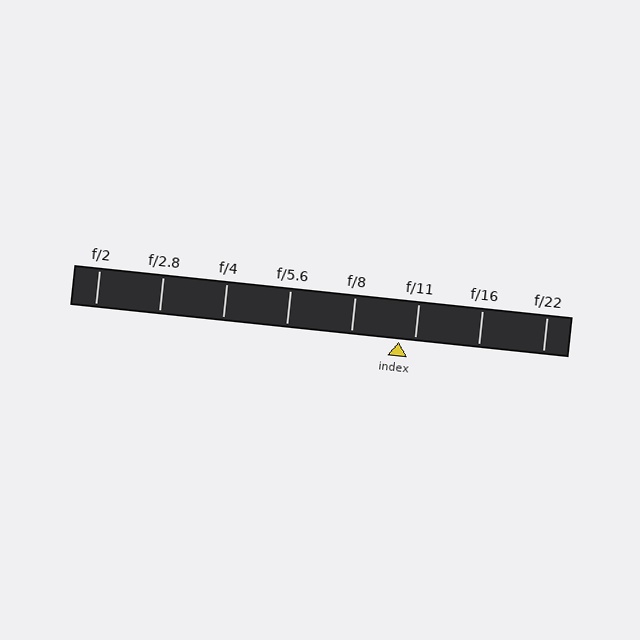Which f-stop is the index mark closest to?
The index mark is closest to f/11.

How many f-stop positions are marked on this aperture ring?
There are 8 f-stop positions marked.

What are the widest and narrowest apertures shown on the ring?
The widest aperture shown is f/2 and the narrowest is f/22.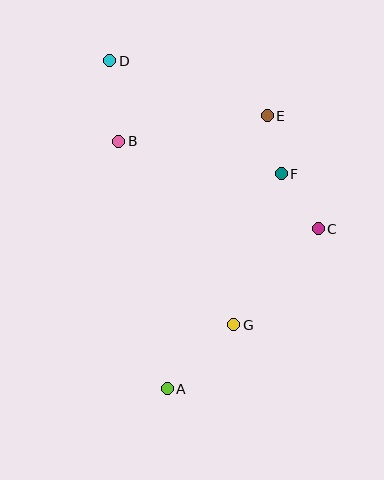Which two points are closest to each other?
Points E and F are closest to each other.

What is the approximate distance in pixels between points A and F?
The distance between A and F is approximately 243 pixels.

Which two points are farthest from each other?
Points A and D are farthest from each other.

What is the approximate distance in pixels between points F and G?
The distance between F and G is approximately 158 pixels.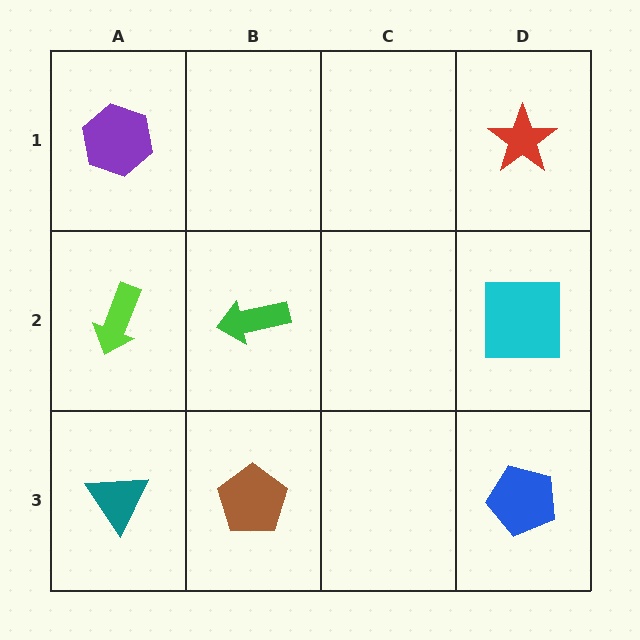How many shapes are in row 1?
2 shapes.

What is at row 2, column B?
A green arrow.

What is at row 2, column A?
A lime arrow.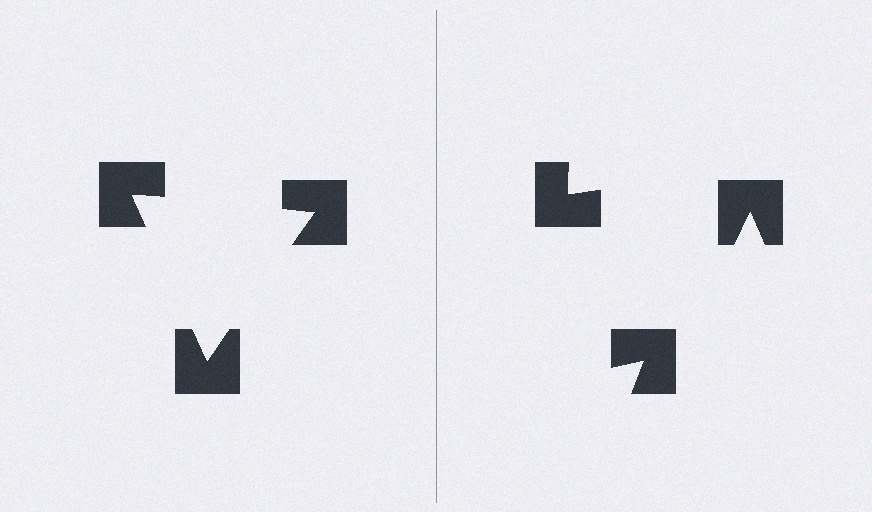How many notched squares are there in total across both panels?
6 — 3 on each side.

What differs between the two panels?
The notched squares are positioned identically on both sides; only the wedge orientations differ. On the left they align to a triangle; on the right they are misaligned.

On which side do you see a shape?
An illusory triangle appears on the left side. On the right side the wedge cuts are rotated, so no coherent shape forms.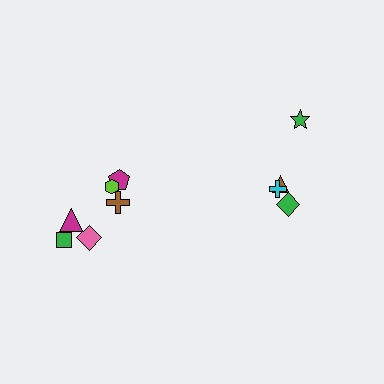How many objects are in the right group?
There are 4 objects.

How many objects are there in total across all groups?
There are 10 objects.